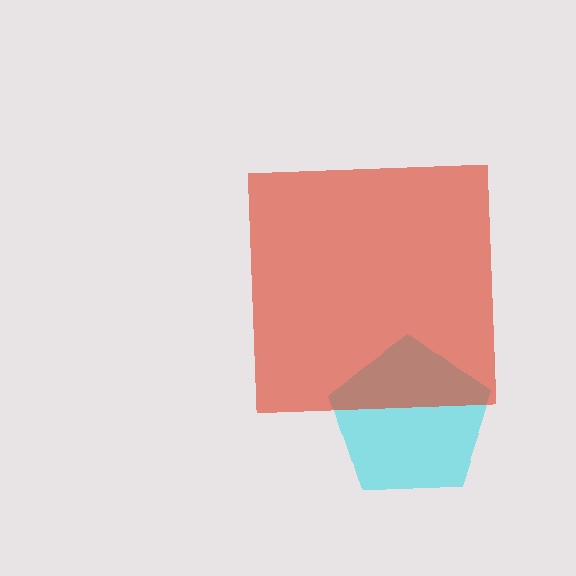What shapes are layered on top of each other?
The layered shapes are: a cyan pentagon, a red square.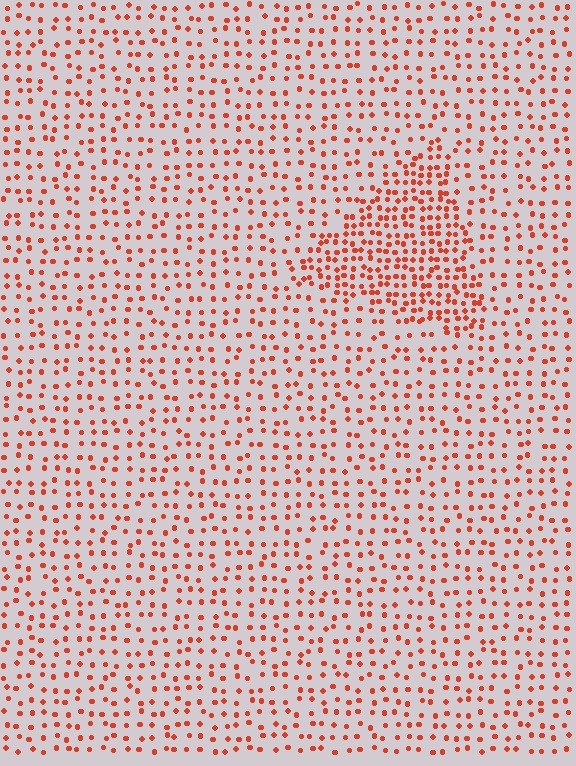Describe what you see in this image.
The image contains small red elements arranged at two different densities. A triangle-shaped region is visible where the elements are more densely packed than the surrounding area.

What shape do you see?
I see a triangle.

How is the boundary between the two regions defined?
The boundary is defined by a change in element density (approximately 2.0x ratio). All elements are the same color, size, and shape.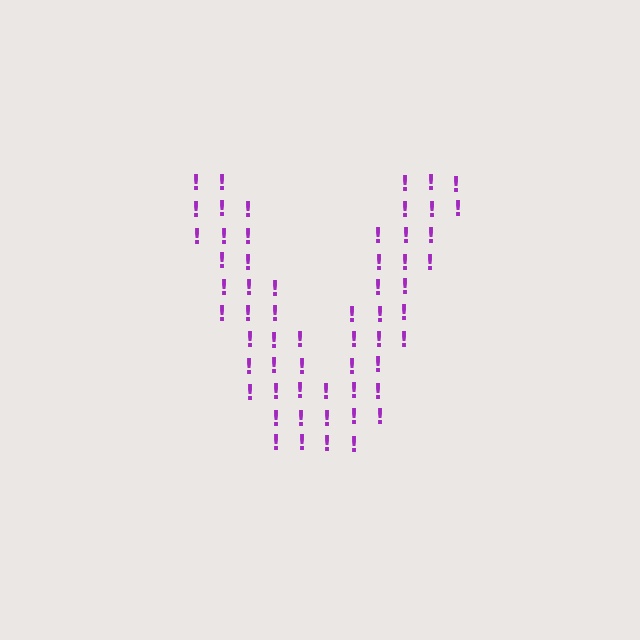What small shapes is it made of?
It is made of small exclamation marks.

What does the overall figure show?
The overall figure shows the letter V.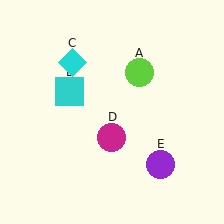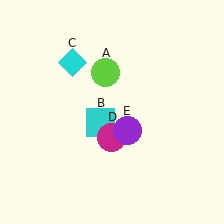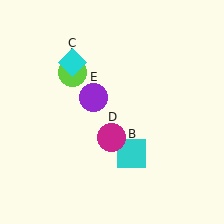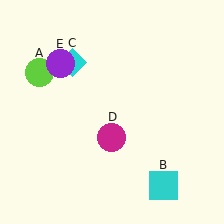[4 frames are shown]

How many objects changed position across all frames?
3 objects changed position: lime circle (object A), cyan square (object B), purple circle (object E).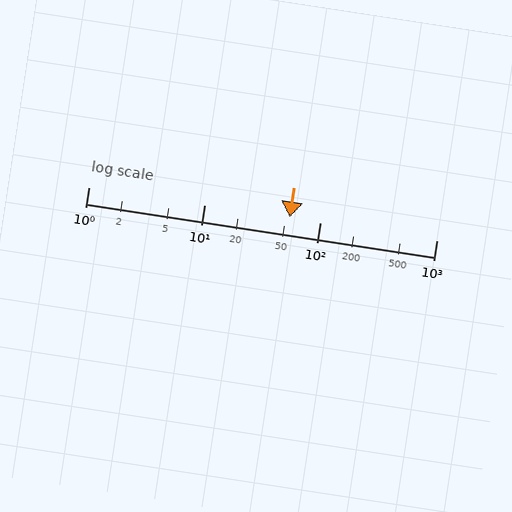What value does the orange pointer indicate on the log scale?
The pointer indicates approximately 54.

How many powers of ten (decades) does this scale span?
The scale spans 3 decades, from 1 to 1000.